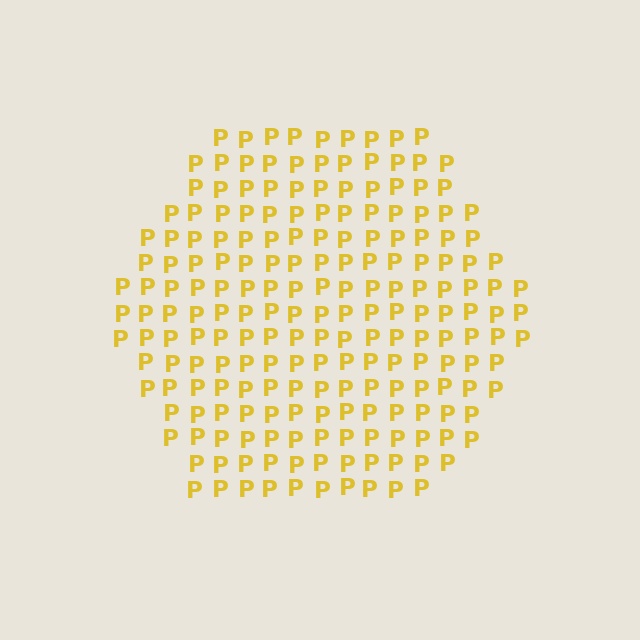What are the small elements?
The small elements are letter P's.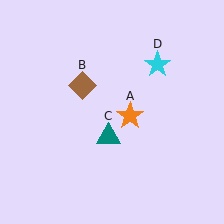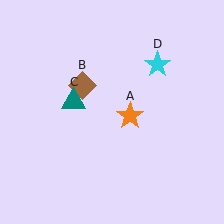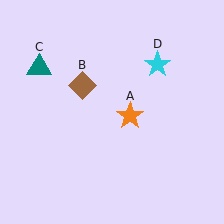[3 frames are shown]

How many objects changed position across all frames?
1 object changed position: teal triangle (object C).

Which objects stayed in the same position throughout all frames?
Orange star (object A) and brown diamond (object B) and cyan star (object D) remained stationary.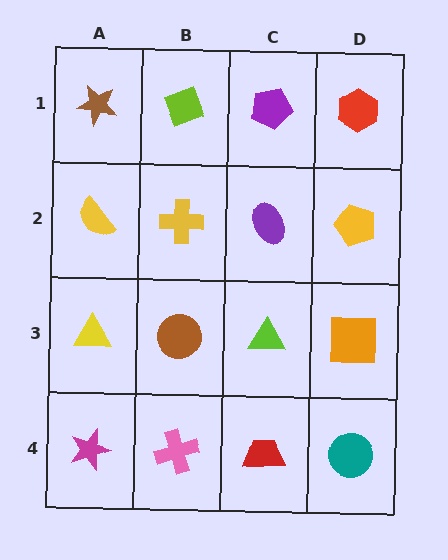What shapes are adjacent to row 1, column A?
A yellow semicircle (row 2, column A), a lime diamond (row 1, column B).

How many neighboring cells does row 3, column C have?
4.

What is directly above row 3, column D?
A yellow pentagon.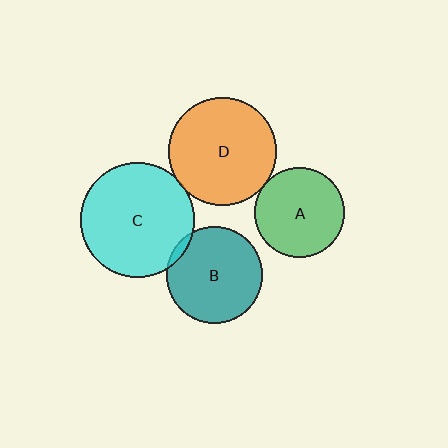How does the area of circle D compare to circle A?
Approximately 1.4 times.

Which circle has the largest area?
Circle C (cyan).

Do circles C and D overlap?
Yes.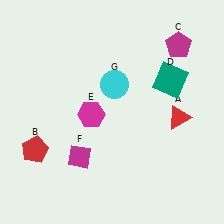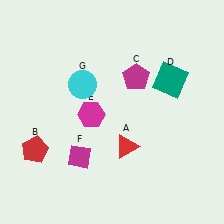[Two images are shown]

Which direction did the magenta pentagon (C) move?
The magenta pentagon (C) moved left.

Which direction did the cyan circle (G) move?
The cyan circle (G) moved left.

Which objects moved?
The objects that moved are: the red triangle (A), the magenta pentagon (C), the cyan circle (G).